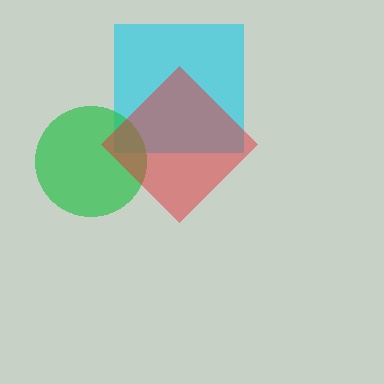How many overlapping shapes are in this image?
There are 3 overlapping shapes in the image.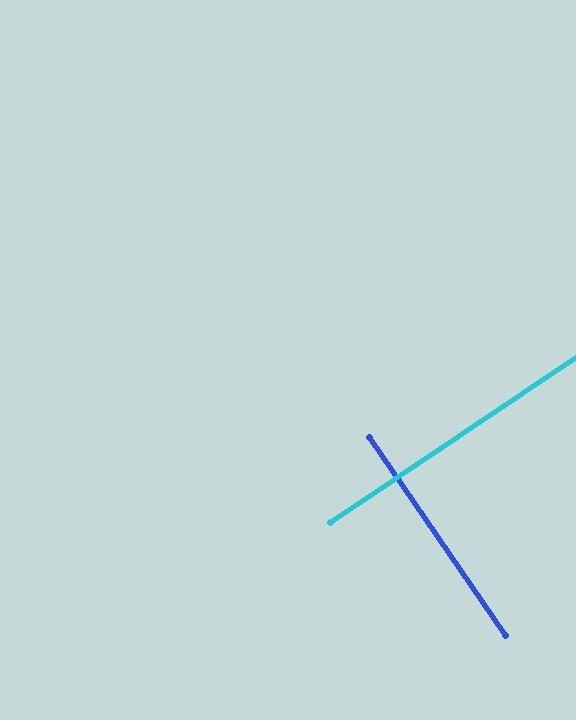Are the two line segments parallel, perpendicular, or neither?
Perpendicular — they meet at approximately 89°.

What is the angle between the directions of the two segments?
Approximately 89 degrees.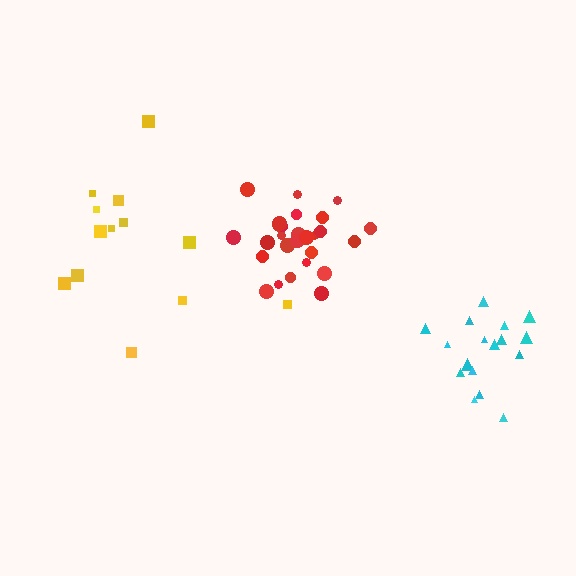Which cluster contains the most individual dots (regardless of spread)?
Red (27).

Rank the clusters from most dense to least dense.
red, cyan, yellow.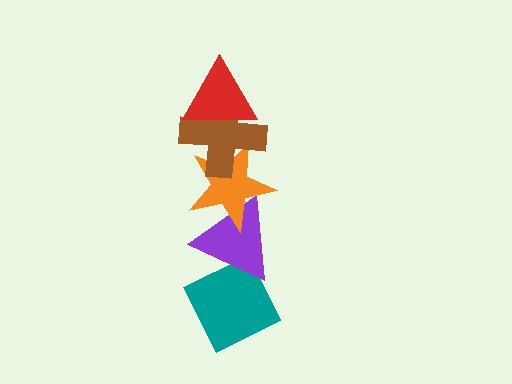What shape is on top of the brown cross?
The red triangle is on top of the brown cross.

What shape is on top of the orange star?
The brown cross is on top of the orange star.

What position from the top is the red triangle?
The red triangle is 1st from the top.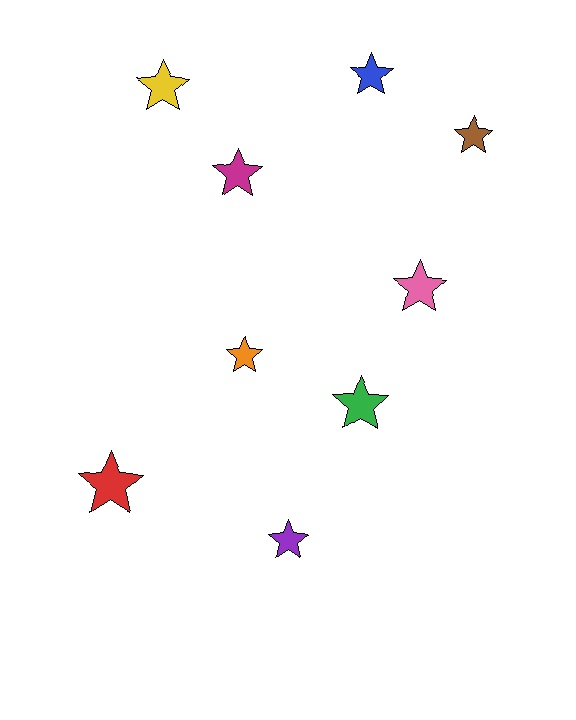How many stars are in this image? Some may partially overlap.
There are 9 stars.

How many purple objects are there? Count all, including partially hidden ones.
There is 1 purple object.